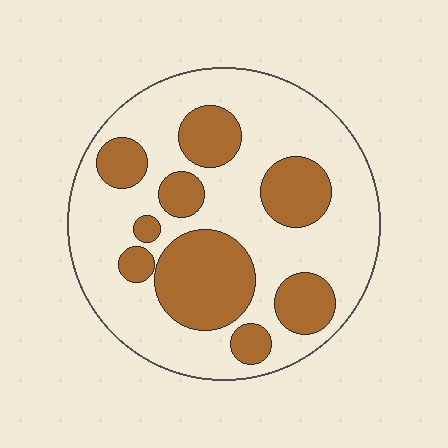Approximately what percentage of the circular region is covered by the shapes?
Approximately 35%.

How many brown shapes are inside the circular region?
9.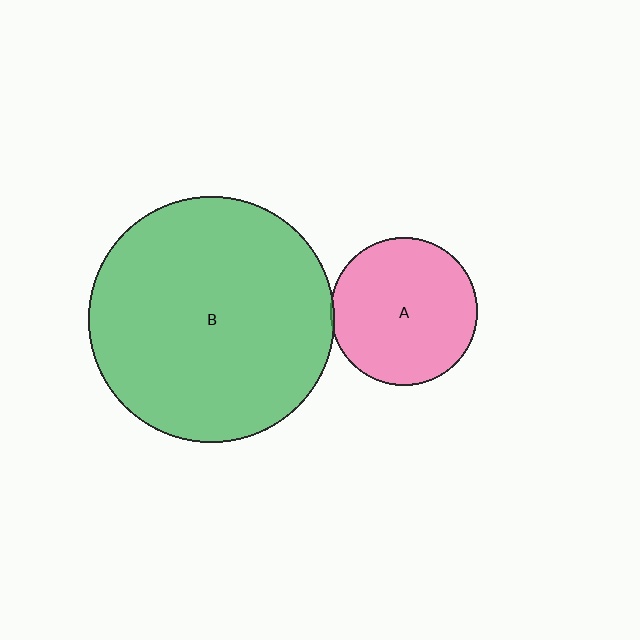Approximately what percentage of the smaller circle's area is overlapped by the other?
Approximately 5%.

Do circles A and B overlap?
Yes.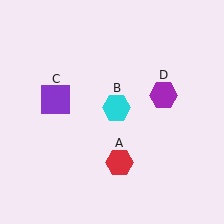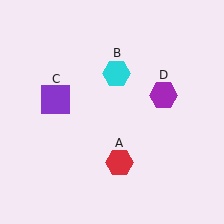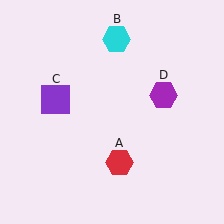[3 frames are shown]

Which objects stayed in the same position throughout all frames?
Red hexagon (object A) and purple square (object C) and purple hexagon (object D) remained stationary.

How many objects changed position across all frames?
1 object changed position: cyan hexagon (object B).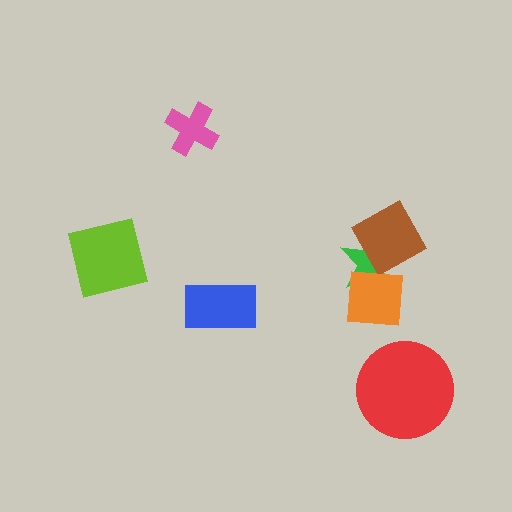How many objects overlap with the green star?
2 objects overlap with the green star.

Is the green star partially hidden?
Yes, it is partially covered by another shape.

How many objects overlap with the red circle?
0 objects overlap with the red circle.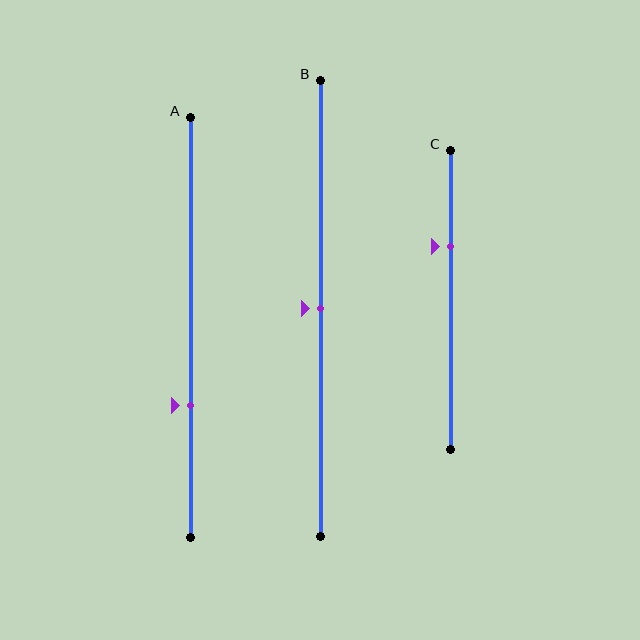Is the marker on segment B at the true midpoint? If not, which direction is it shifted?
Yes, the marker on segment B is at the true midpoint.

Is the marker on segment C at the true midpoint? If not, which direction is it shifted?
No, the marker on segment C is shifted upward by about 18% of the segment length.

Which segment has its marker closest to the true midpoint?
Segment B has its marker closest to the true midpoint.